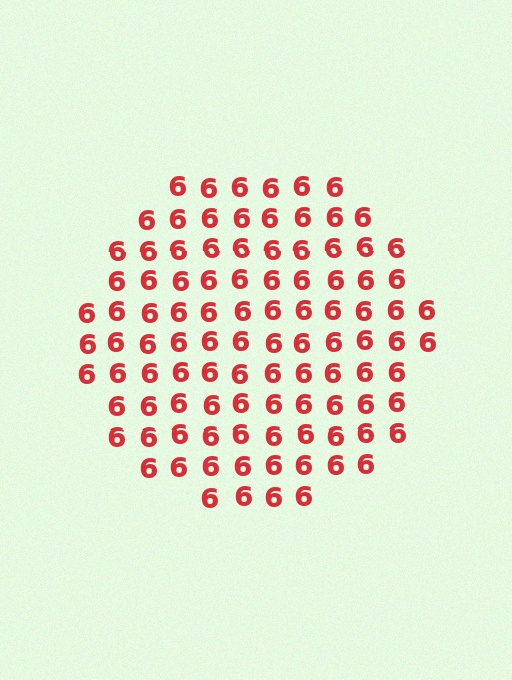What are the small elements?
The small elements are digit 6's.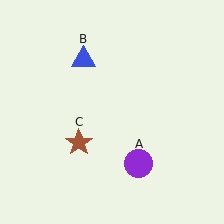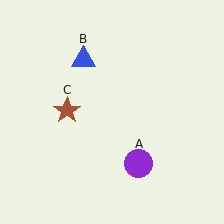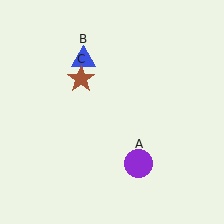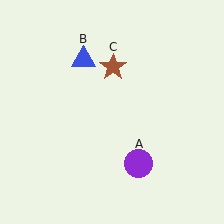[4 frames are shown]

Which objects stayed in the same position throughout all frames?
Purple circle (object A) and blue triangle (object B) remained stationary.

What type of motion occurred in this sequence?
The brown star (object C) rotated clockwise around the center of the scene.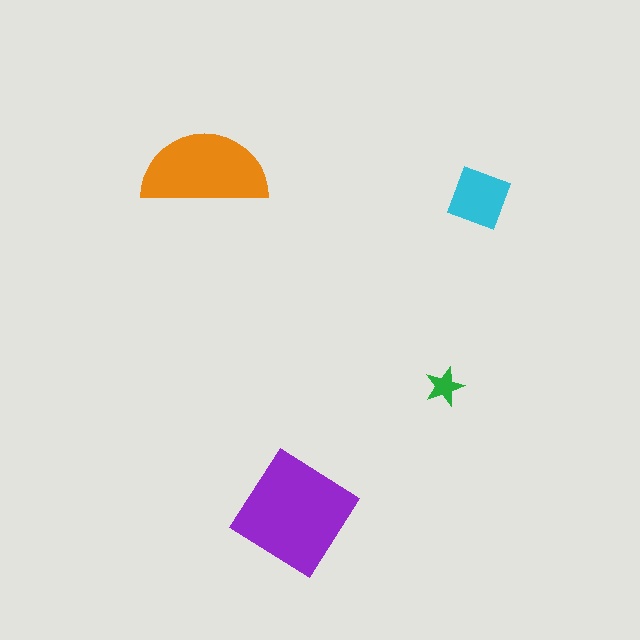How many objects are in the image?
There are 4 objects in the image.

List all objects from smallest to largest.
The green star, the cyan diamond, the orange semicircle, the purple diamond.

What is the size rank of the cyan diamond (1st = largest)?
3rd.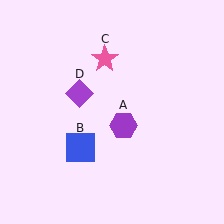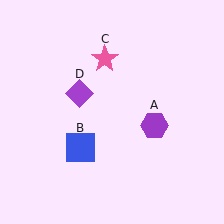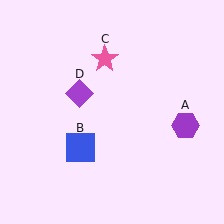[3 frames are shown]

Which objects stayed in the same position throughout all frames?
Blue square (object B) and pink star (object C) and purple diamond (object D) remained stationary.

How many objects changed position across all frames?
1 object changed position: purple hexagon (object A).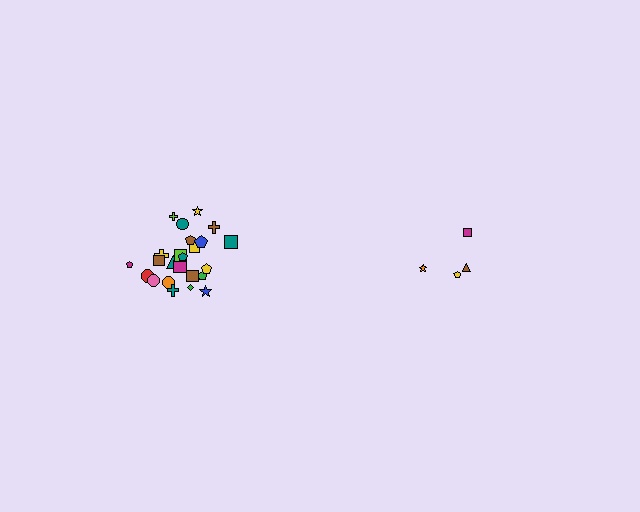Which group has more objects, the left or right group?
The left group.